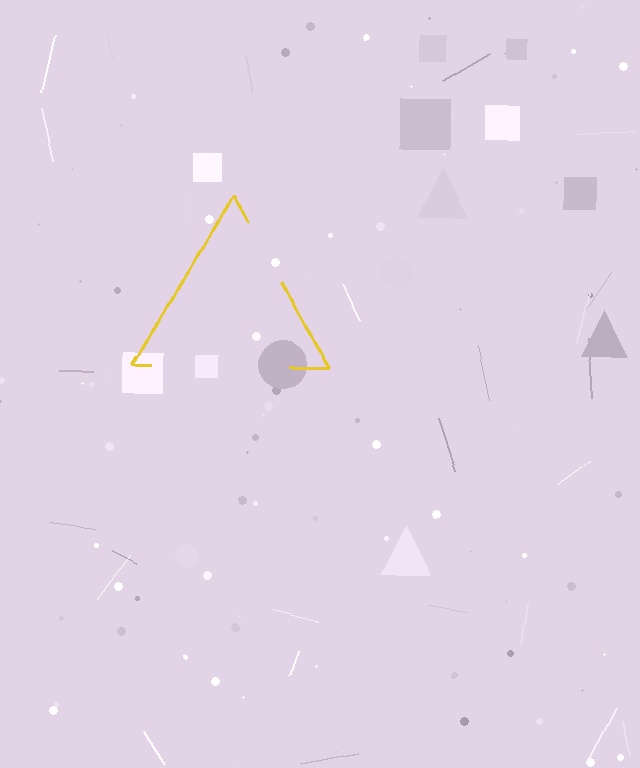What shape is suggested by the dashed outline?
The dashed outline suggests a triangle.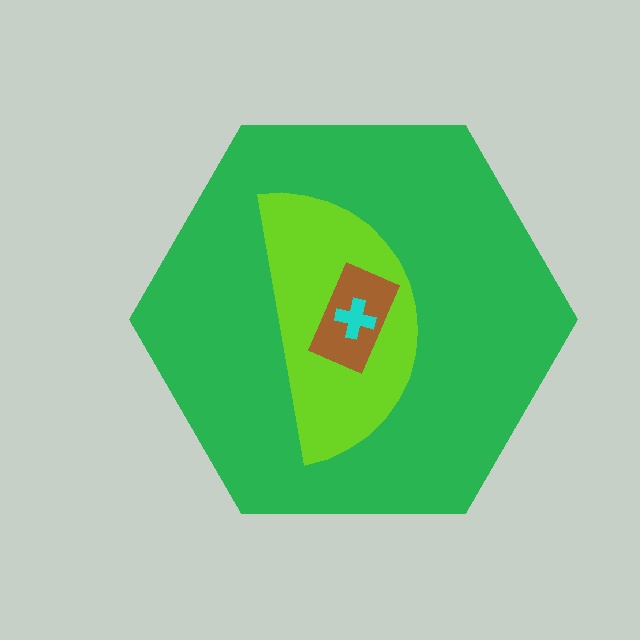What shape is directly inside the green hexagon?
The lime semicircle.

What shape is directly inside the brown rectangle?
The cyan cross.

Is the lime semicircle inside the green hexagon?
Yes.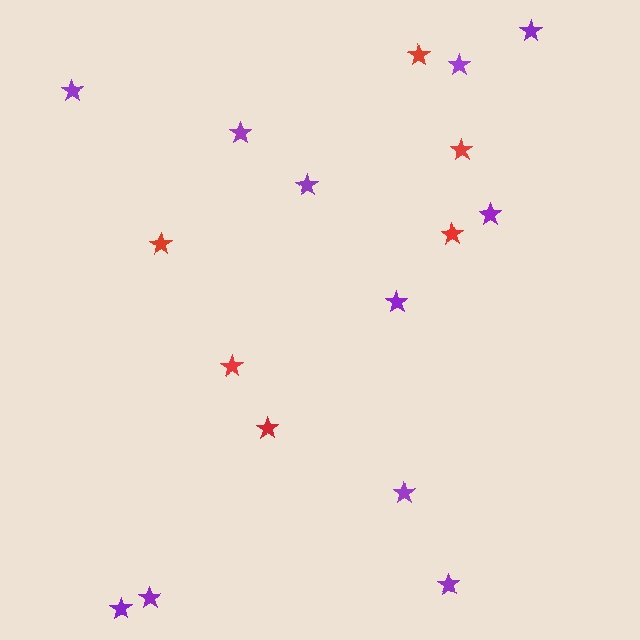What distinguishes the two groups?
There are 2 groups: one group of purple stars (11) and one group of red stars (6).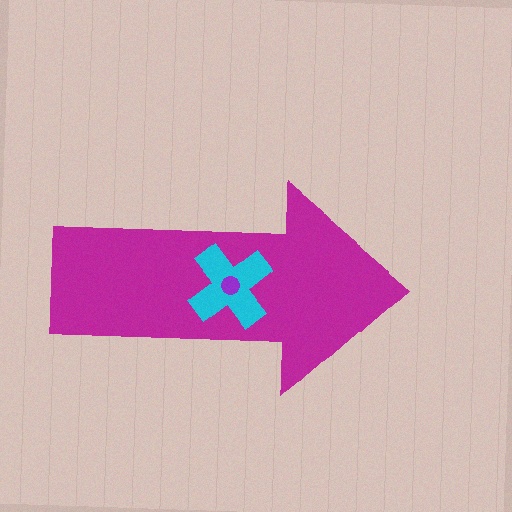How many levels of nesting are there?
3.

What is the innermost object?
The purple circle.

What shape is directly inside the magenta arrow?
The cyan cross.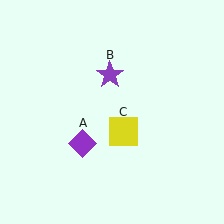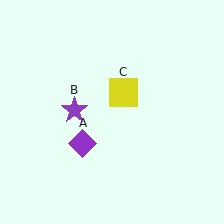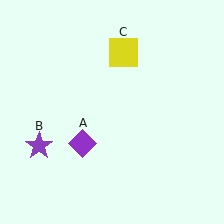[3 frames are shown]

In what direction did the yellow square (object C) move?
The yellow square (object C) moved up.